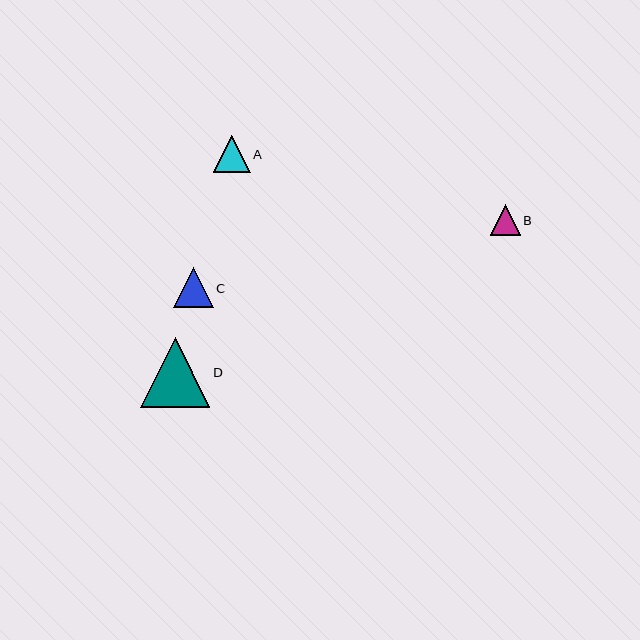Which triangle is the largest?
Triangle D is the largest with a size of approximately 69 pixels.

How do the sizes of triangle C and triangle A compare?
Triangle C and triangle A are approximately the same size.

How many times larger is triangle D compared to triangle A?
Triangle D is approximately 1.9 times the size of triangle A.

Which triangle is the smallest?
Triangle B is the smallest with a size of approximately 30 pixels.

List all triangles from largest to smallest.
From largest to smallest: D, C, A, B.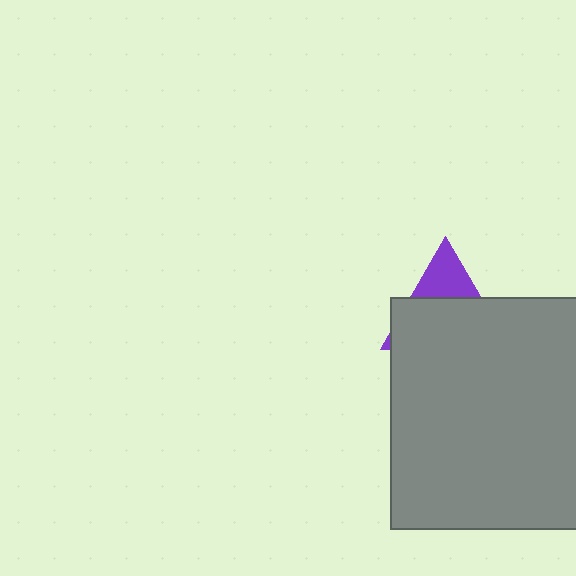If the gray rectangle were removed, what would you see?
You would see the complete purple triangle.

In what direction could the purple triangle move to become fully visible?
The purple triangle could move up. That would shift it out from behind the gray rectangle entirely.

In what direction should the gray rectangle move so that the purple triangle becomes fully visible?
The gray rectangle should move down. That is the shortest direction to clear the overlap and leave the purple triangle fully visible.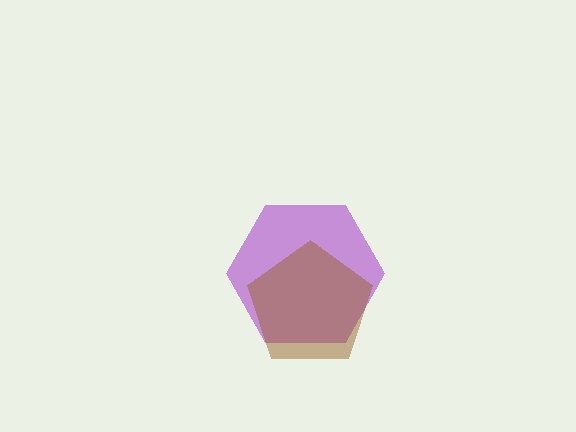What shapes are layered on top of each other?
The layered shapes are: a purple hexagon, a brown pentagon.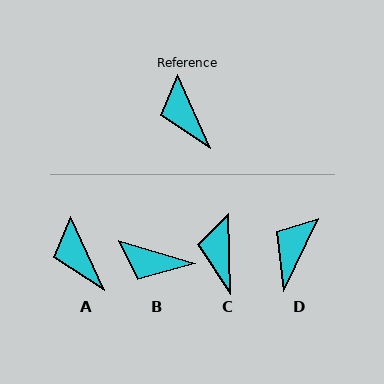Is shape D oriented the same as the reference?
No, it is off by about 50 degrees.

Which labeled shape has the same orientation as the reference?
A.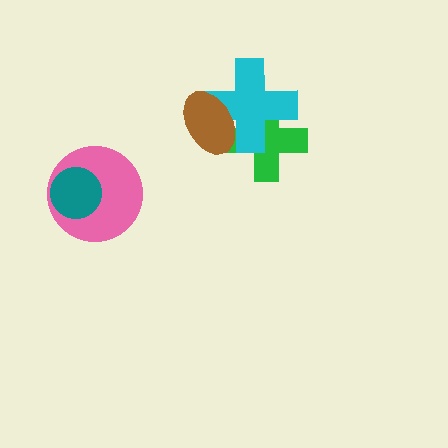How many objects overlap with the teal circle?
1 object overlaps with the teal circle.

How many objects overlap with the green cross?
2 objects overlap with the green cross.